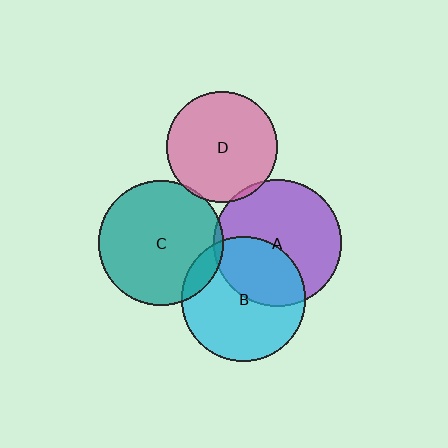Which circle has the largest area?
Circle A (purple).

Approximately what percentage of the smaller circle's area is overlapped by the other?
Approximately 5%.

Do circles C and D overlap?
Yes.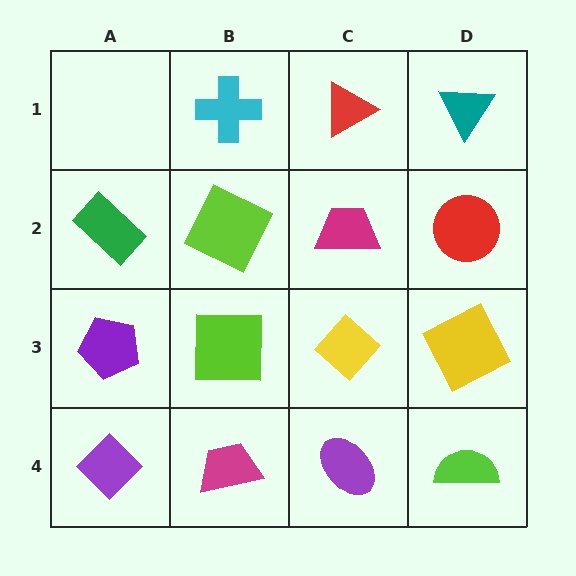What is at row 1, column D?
A teal triangle.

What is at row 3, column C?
A yellow diamond.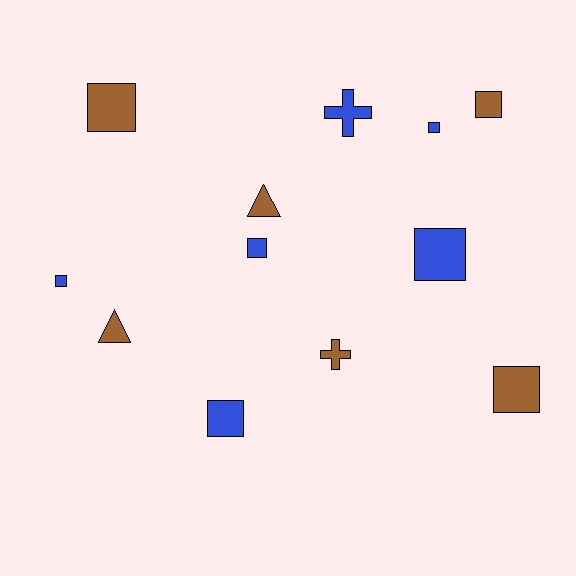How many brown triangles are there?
There are 2 brown triangles.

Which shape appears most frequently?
Square, with 8 objects.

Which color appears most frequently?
Brown, with 6 objects.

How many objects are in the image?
There are 12 objects.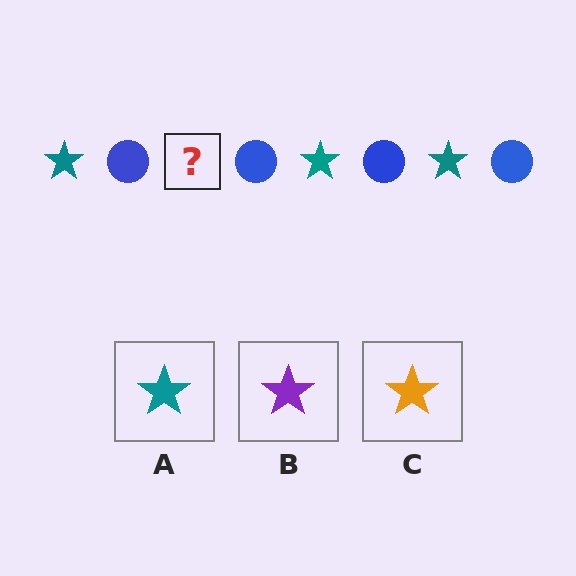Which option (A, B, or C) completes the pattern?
A.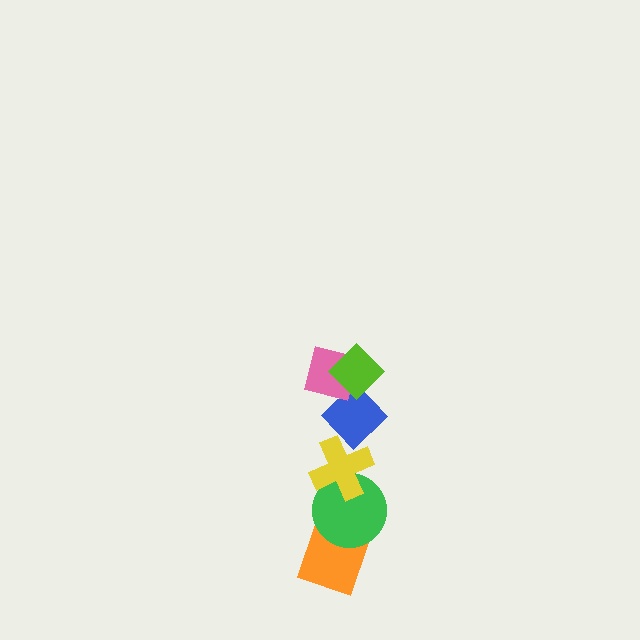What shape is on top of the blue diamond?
The pink square is on top of the blue diamond.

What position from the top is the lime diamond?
The lime diamond is 1st from the top.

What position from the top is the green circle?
The green circle is 5th from the top.